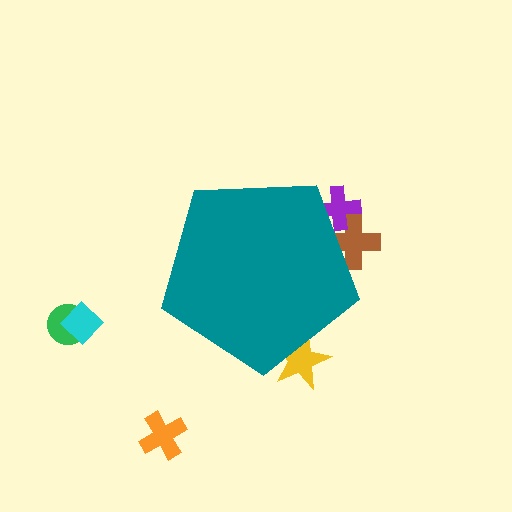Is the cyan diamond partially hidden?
No, the cyan diamond is fully visible.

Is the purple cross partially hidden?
Yes, the purple cross is partially hidden behind the teal pentagon.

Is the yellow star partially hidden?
Yes, the yellow star is partially hidden behind the teal pentagon.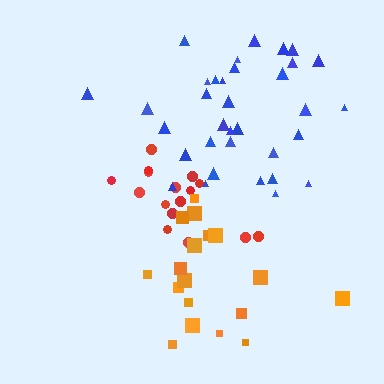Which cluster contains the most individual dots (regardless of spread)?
Blue (34).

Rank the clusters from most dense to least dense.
blue, red, orange.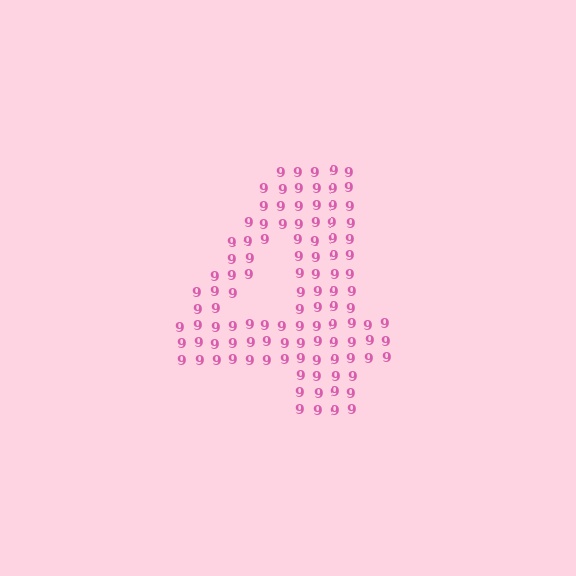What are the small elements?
The small elements are digit 9's.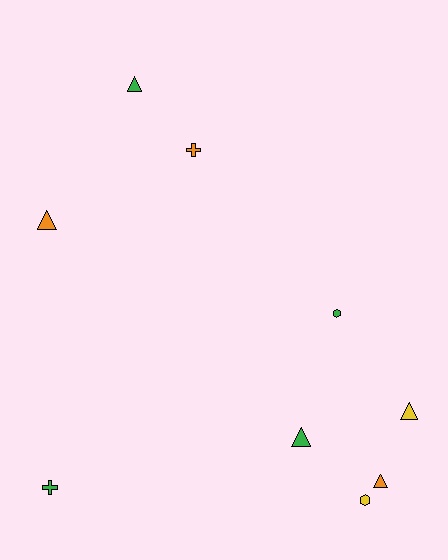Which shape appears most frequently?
Triangle, with 5 objects.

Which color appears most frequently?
Green, with 4 objects.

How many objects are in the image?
There are 9 objects.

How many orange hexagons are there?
There are no orange hexagons.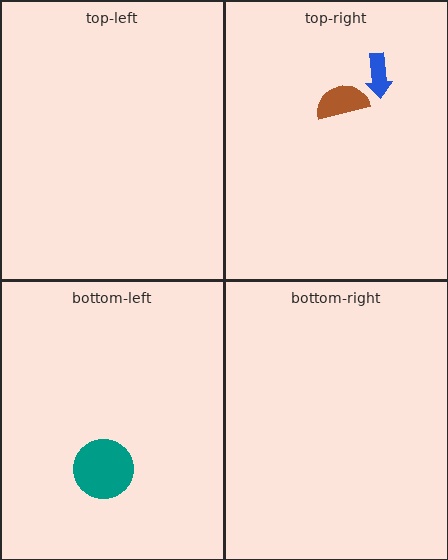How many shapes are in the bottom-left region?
1.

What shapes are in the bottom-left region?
The teal circle.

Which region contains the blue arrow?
The top-right region.